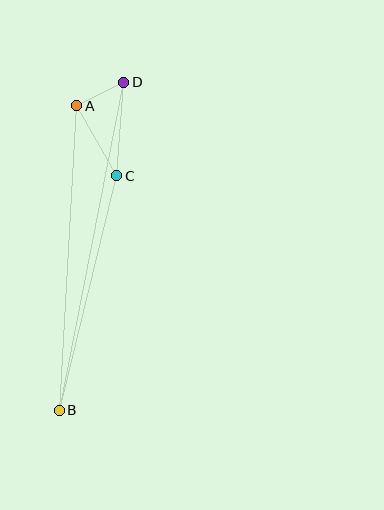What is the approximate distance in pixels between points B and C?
The distance between B and C is approximately 241 pixels.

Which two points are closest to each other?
Points A and D are closest to each other.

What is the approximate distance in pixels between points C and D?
The distance between C and D is approximately 94 pixels.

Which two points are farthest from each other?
Points B and D are farthest from each other.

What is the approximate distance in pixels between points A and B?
The distance between A and B is approximately 305 pixels.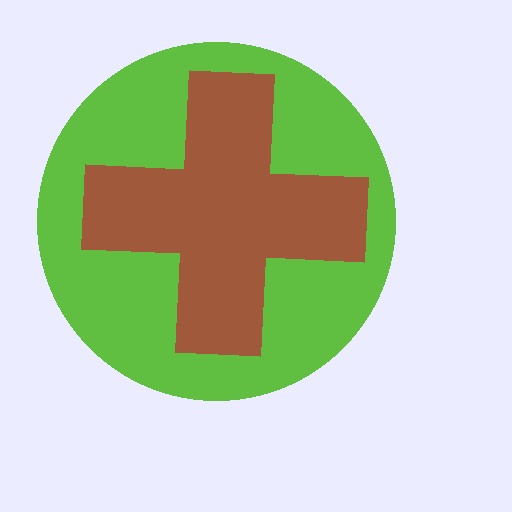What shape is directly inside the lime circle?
The brown cross.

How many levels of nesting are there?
2.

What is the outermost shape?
The lime circle.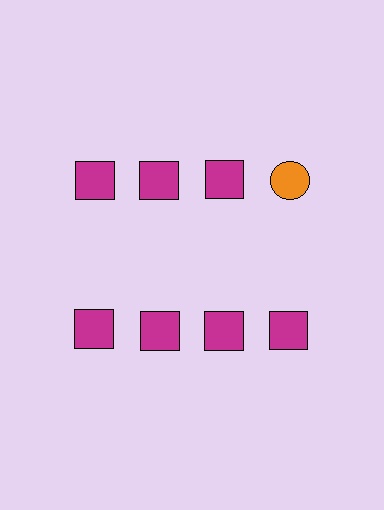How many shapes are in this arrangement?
There are 8 shapes arranged in a grid pattern.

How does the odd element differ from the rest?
It differs in both color (orange instead of magenta) and shape (circle instead of square).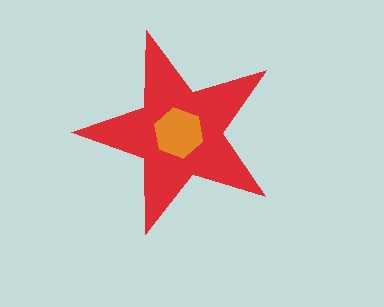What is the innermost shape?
The orange hexagon.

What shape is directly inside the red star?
The orange hexagon.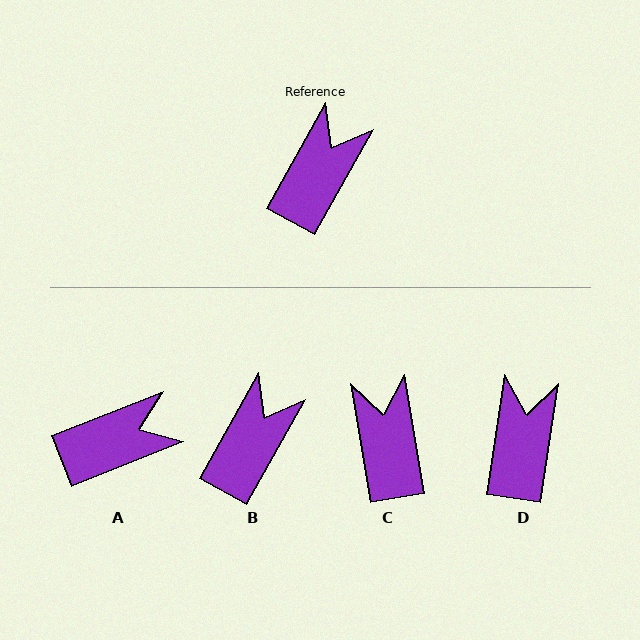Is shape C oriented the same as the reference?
No, it is off by about 39 degrees.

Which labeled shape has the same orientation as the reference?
B.